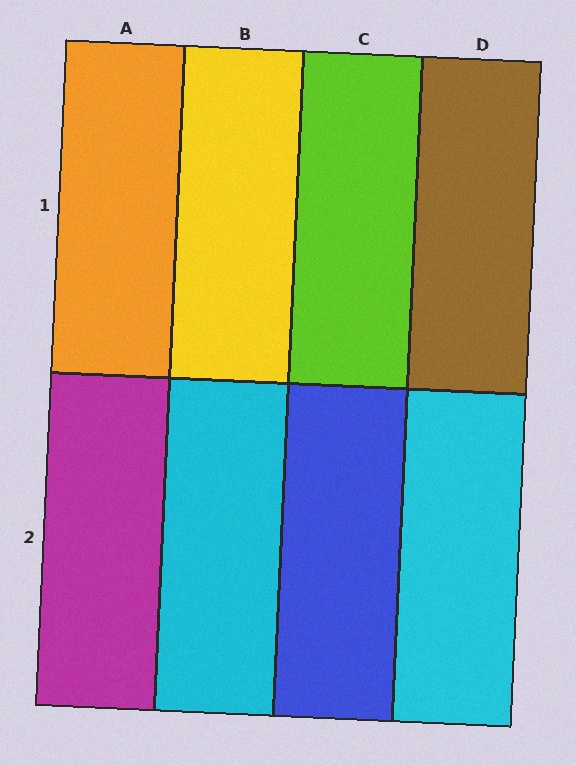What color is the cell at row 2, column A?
Magenta.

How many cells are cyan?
2 cells are cyan.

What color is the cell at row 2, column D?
Cyan.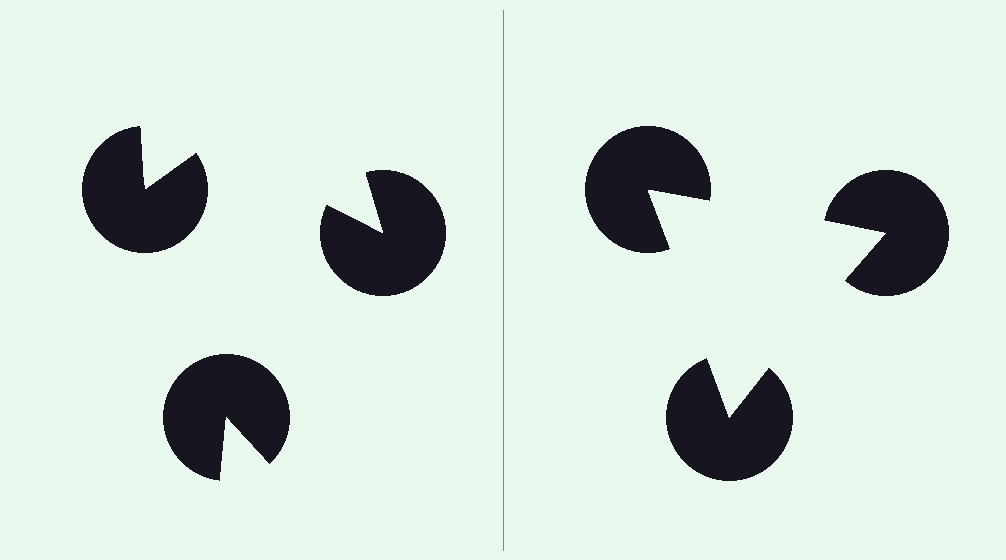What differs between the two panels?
The pac-man discs are positioned identically on both sides; only the wedge orientations differ. On the right they align to a triangle; on the left they are misaligned.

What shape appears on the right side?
An illusory triangle.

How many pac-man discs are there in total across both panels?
6 — 3 on each side.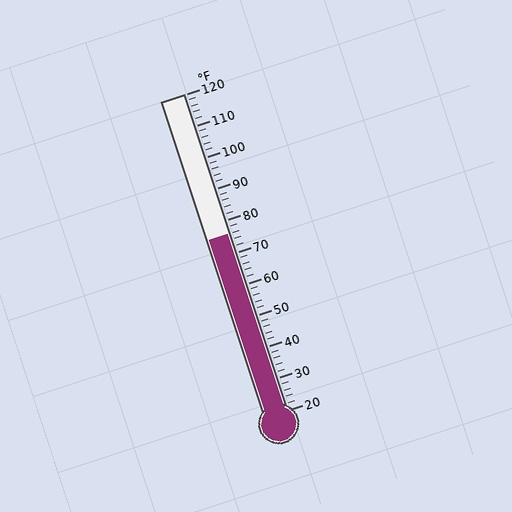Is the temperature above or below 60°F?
The temperature is above 60°F.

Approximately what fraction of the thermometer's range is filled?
The thermometer is filled to approximately 55% of its range.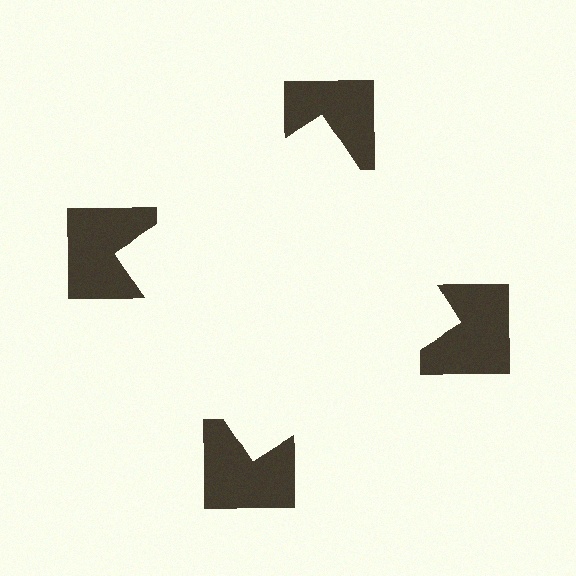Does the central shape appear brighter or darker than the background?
It typically appears slightly brighter than the background, even though no actual brightness change is drawn.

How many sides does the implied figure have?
4 sides.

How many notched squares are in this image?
There are 4 — one at each vertex of the illusory square.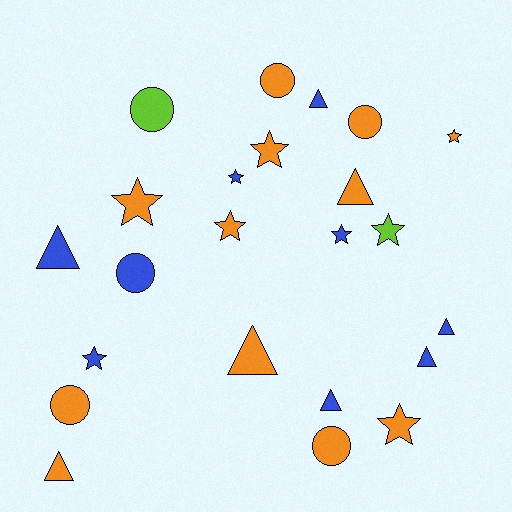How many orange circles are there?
There are 4 orange circles.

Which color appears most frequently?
Orange, with 12 objects.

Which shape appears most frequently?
Star, with 9 objects.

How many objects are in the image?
There are 23 objects.